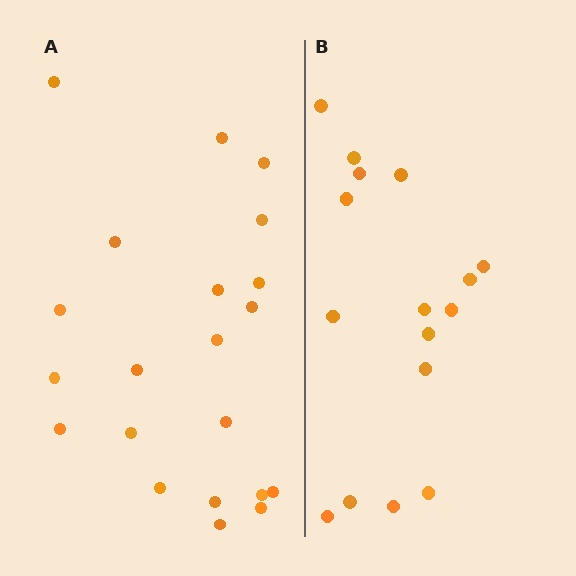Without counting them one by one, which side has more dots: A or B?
Region A (the left region) has more dots.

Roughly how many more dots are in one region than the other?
Region A has about 5 more dots than region B.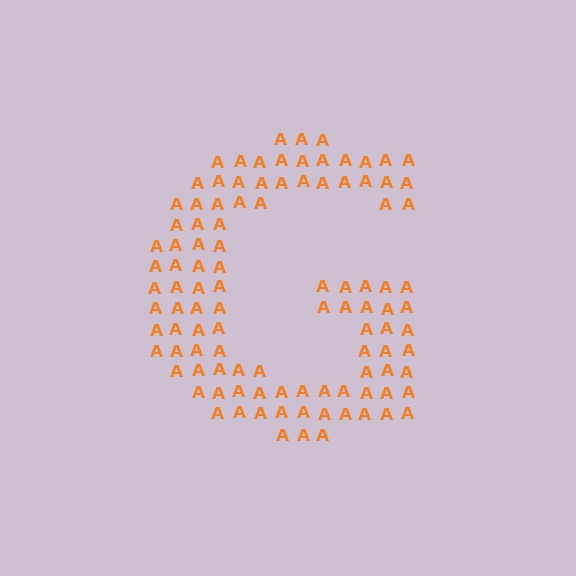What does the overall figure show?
The overall figure shows the letter G.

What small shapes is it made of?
It is made of small letter A's.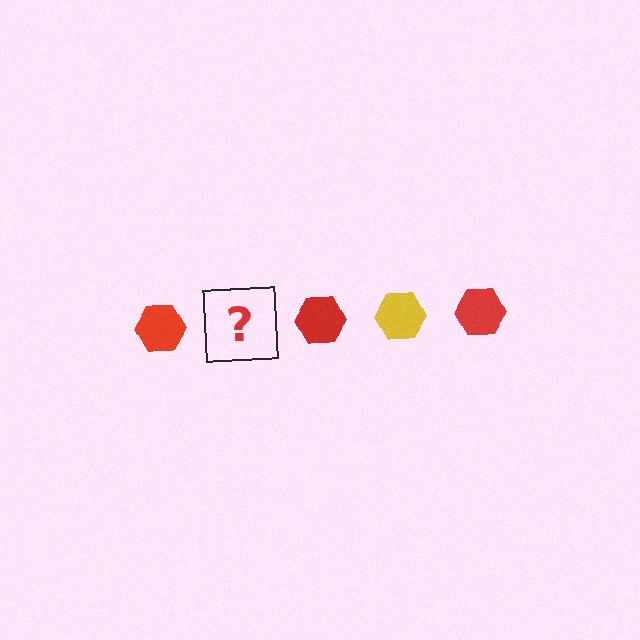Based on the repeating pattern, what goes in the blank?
The blank should be a yellow hexagon.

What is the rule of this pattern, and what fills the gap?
The rule is that the pattern cycles through red, yellow hexagons. The gap should be filled with a yellow hexagon.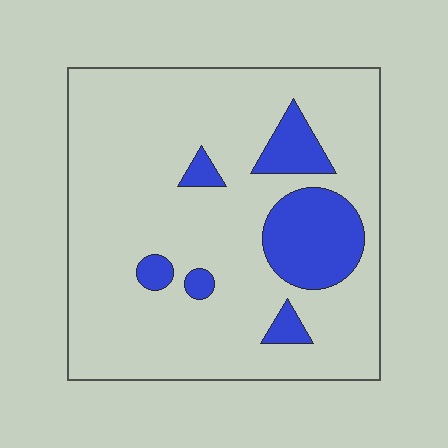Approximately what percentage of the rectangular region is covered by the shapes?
Approximately 15%.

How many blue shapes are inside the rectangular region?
6.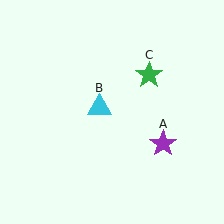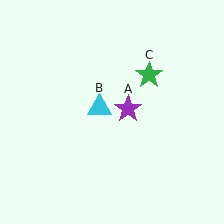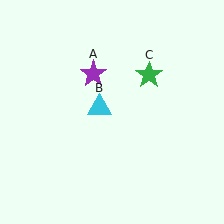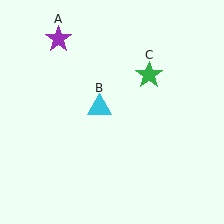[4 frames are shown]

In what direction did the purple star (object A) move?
The purple star (object A) moved up and to the left.